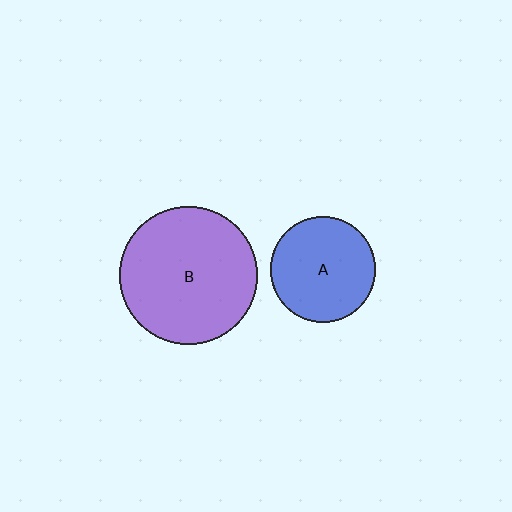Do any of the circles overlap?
No, none of the circles overlap.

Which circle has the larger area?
Circle B (purple).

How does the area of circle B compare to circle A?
Approximately 1.7 times.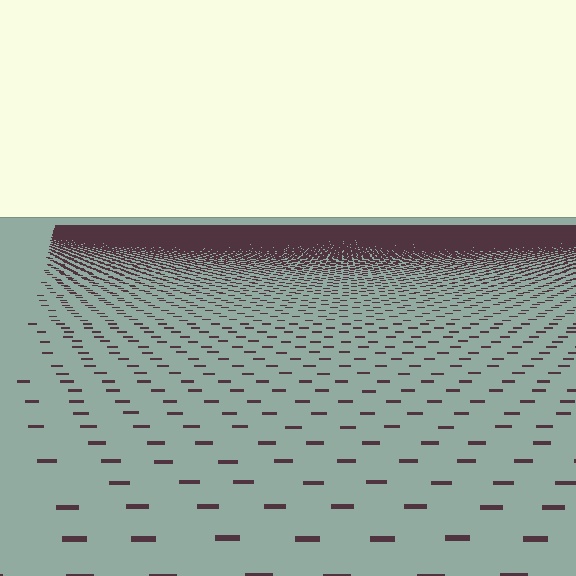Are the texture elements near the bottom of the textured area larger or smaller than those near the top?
Larger. Near the bottom, elements are closer to the viewer and appear at a bigger on-screen size.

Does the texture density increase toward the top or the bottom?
Density increases toward the top.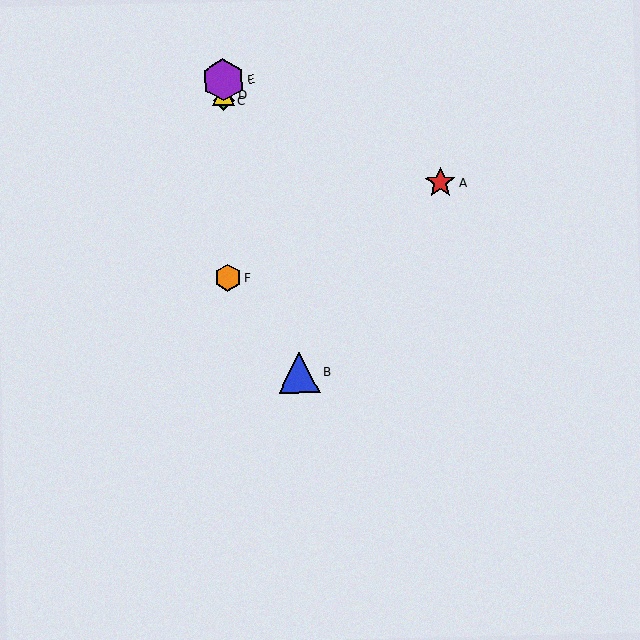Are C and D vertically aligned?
Yes, both are at x≈224.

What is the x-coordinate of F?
Object F is at x≈228.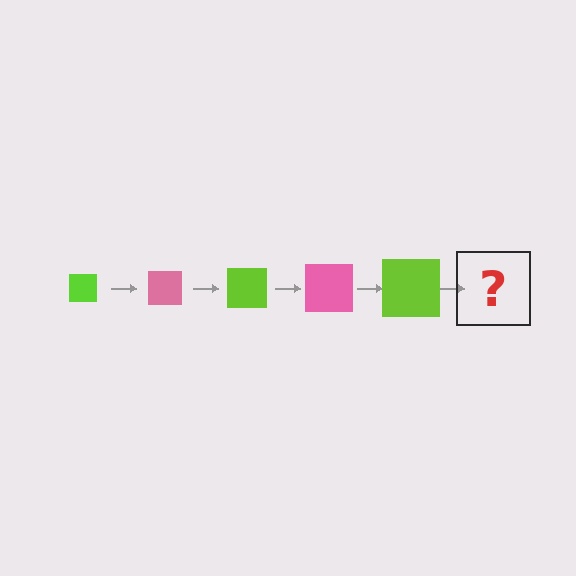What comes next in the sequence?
The next element should be a pink square, larger than the previous one.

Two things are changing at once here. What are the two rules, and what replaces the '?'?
The two rules are that the square grows larger each step and the color cycles through lime and pink. The '?' should be a pink square, larger than the previous one.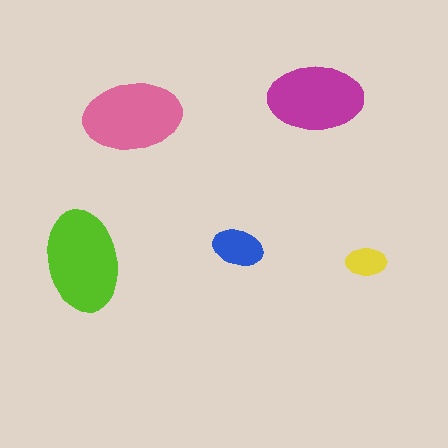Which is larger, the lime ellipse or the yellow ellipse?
The lime one.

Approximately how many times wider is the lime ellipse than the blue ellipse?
About 2 times wider.